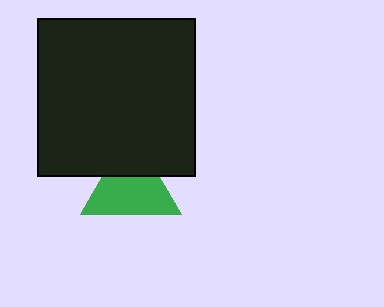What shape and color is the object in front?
The object in front is a black square.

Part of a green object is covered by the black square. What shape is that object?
It is a triangle.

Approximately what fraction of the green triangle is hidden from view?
Roughly 33% of the green triangle is hidden behind the black square.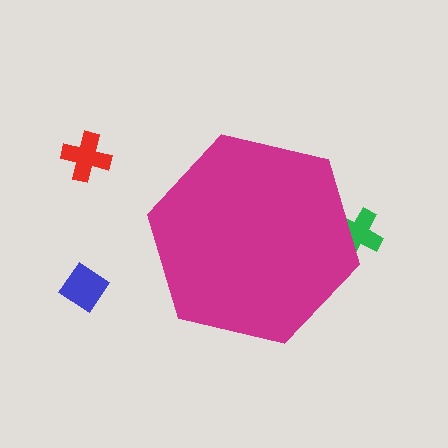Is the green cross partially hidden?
Yes, the green cross is partially hidden behind the magenta hexagon.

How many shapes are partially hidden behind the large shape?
1 shape is partially hidden.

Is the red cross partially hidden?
No, the red cross is fully visible.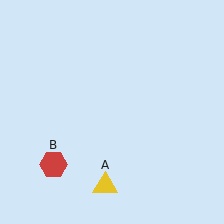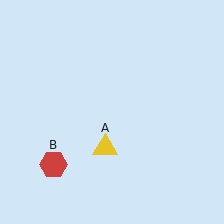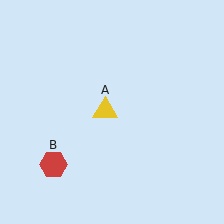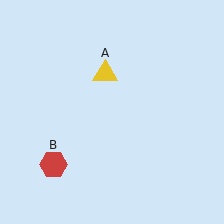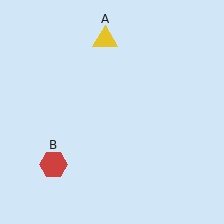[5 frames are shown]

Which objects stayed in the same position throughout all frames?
Red hexagon (object B) remained stationary.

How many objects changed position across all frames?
1 object changed position: yellow triangle (object A).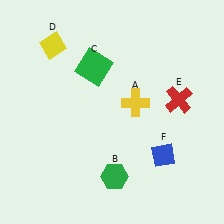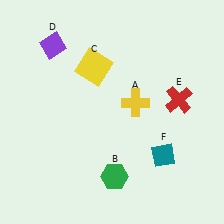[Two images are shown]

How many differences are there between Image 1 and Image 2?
There are 3 differences between the two images.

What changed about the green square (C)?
In Image 1, C is green. In Image 2, it changed to yellow.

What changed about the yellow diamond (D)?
In Image 1, D is yellow. In Image 2, it changed to purple.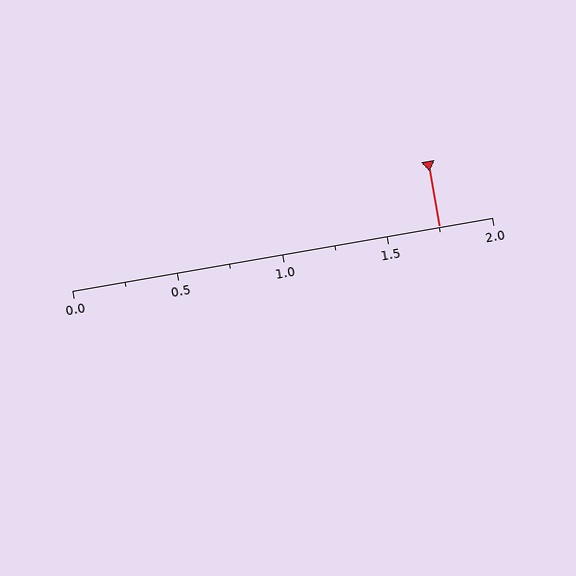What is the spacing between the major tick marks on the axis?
The major ticks are spaced 0.5 apart.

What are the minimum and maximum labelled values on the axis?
The axis runs from 0.0 to 2.0.